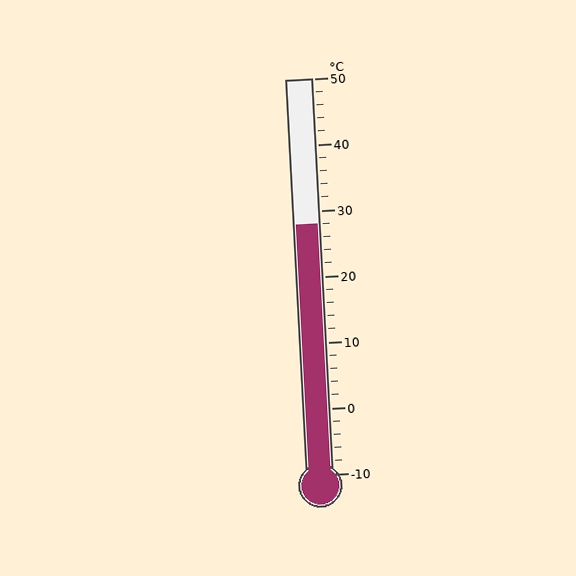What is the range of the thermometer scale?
The thermometer scale ranges from -10°C to 50°C.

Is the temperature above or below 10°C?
The temperature is above 10°C.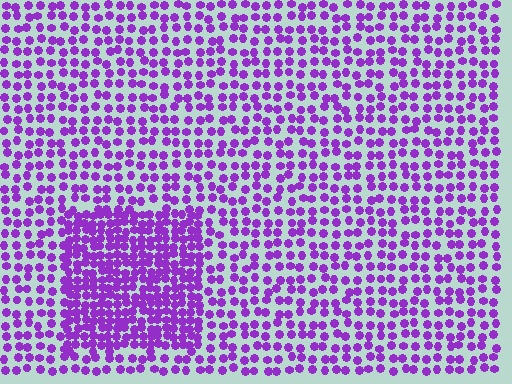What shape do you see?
I see a rectangle.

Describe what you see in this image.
The image contains small purple elements arranged at two different densities. A rectangle-shaped region is visible where the elements are more densely packed than the surrounding area.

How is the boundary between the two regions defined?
The boundary is defined by a change in element density (approximately 2.0x ratio). All elements are the same color, size, and shape.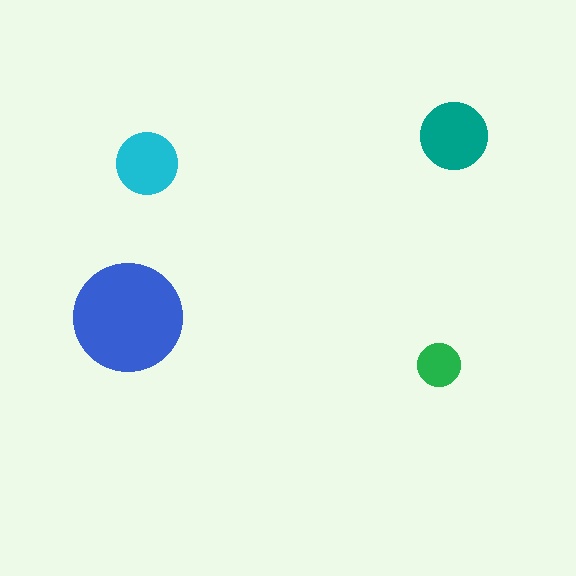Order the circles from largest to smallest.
the blue one, the teal one, the cyan one, the green one.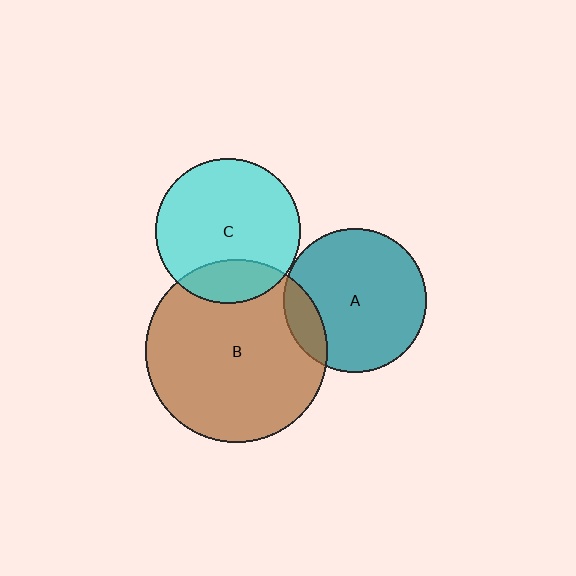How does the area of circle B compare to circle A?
Approximately 1.6 times.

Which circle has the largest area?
Circle B (brown).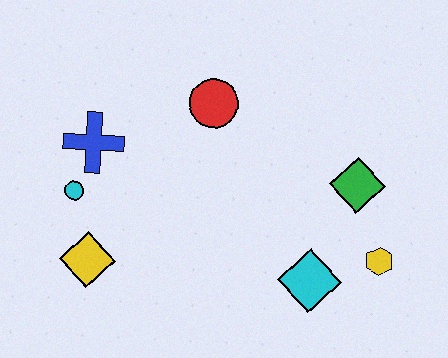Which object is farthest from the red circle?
The yellow hexagon is farthest from the red circle.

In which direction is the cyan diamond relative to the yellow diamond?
The cyan diamond is to the right of the yellow diamond.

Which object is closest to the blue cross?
The cyan circle is closest to the blue cross.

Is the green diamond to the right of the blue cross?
Yes